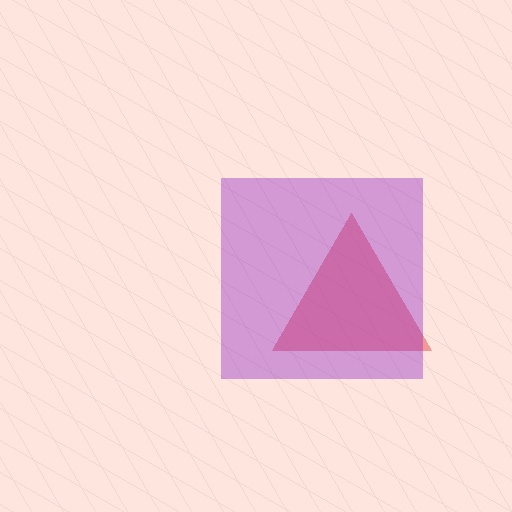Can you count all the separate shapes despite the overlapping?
Yes, there are 2 separate shapes.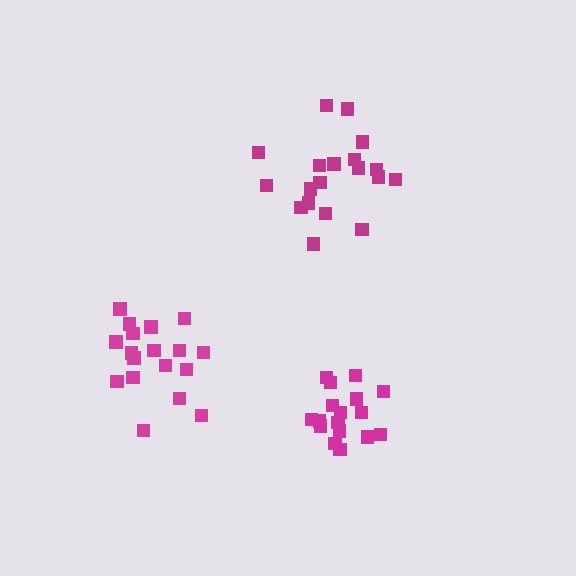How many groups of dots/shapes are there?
There are 3 groups.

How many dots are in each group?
Group 1: 17 dots, Group 2: 18 dots, Group 3: 19 dots (54 total).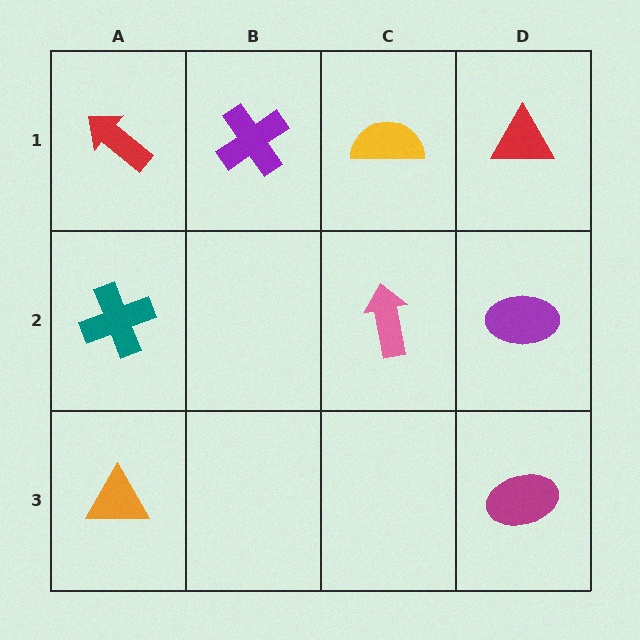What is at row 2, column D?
A purple ellipse.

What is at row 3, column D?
A magenta ellipse.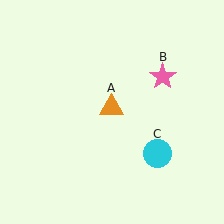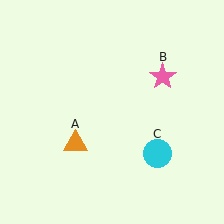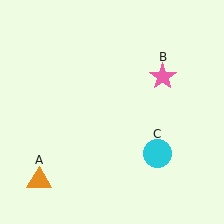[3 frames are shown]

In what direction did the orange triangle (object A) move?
The orange triangle (object A) moved down and to the left.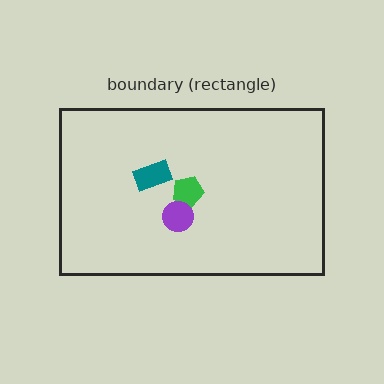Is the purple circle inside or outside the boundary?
Inside.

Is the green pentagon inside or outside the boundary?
Inside.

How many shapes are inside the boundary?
3 inside, 0 outside.